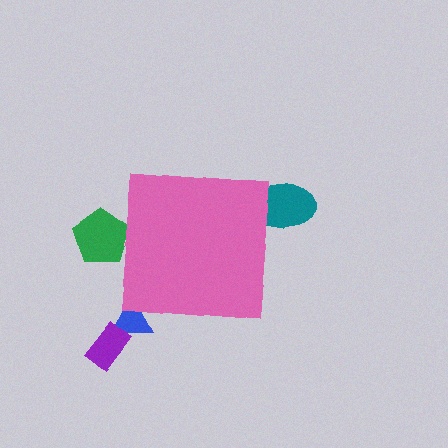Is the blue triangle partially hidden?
Yes, the blue triangle is partially hidden behind the pink square.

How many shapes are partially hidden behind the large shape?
3 shapes are partially hidden.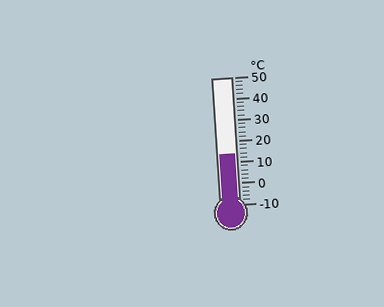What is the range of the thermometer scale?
The thermometer scale ranges from -10°C to 50°C.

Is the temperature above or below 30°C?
The temperature is below 30°C.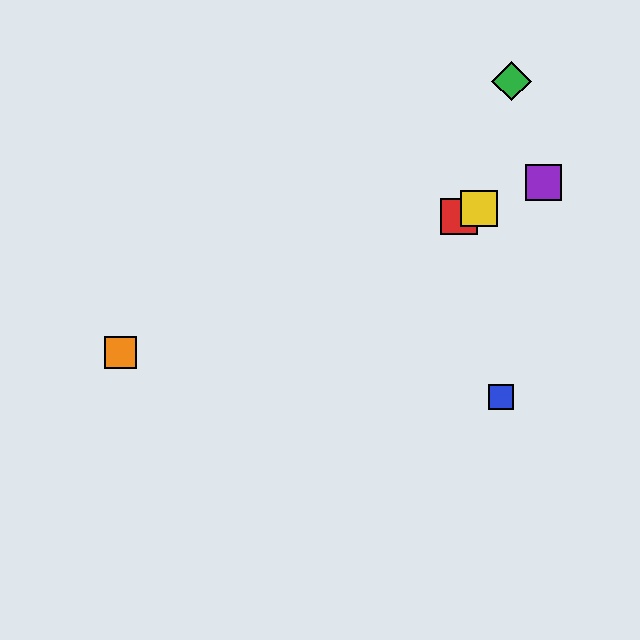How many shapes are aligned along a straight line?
4 shapes (the red square, the yellow square, the purple square, the orange square) are aligned along a straight line.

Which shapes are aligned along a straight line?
The red square, the yellow square, the purple square, the orange square are aligned along a straight line.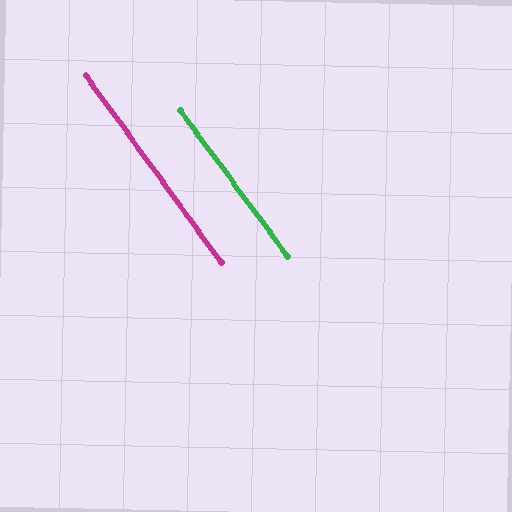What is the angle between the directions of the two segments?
Approximately 0 degrees.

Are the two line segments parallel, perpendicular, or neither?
Parallel — their directions differ by only 0.3°.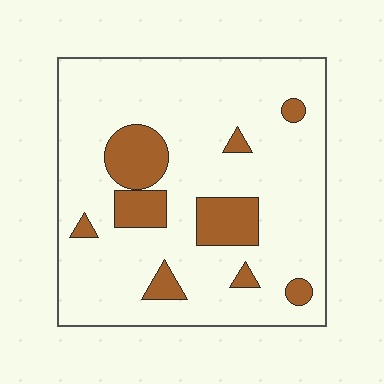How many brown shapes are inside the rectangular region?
9.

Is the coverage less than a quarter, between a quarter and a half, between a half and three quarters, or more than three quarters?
Less than a quarter.